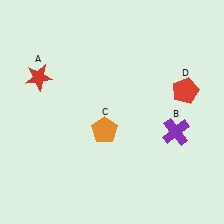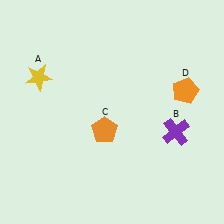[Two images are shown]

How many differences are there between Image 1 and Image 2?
There are 2 differences between the two images.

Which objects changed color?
A changed from red to yellow. D changed from red to orange.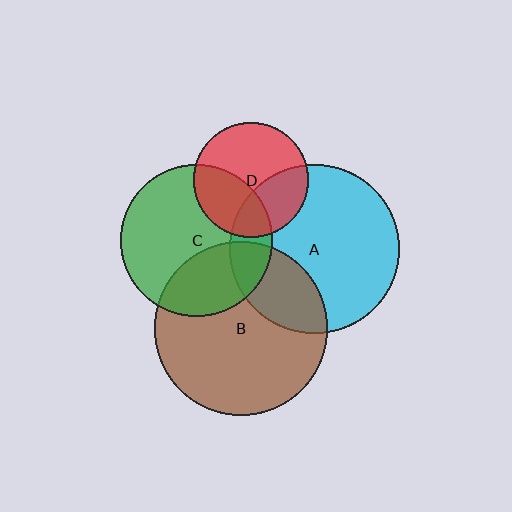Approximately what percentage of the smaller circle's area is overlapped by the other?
Approximately 25%.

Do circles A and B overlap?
Yes.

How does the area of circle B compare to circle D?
Approximately 2.3 times.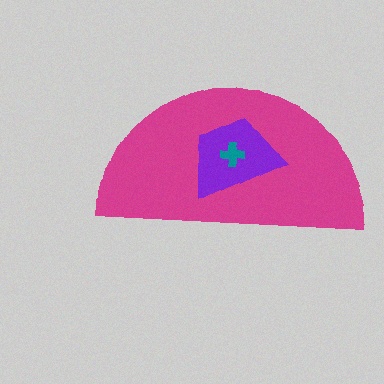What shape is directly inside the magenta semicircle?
The purple trapezoid.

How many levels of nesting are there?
3.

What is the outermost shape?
The magenta semicircle.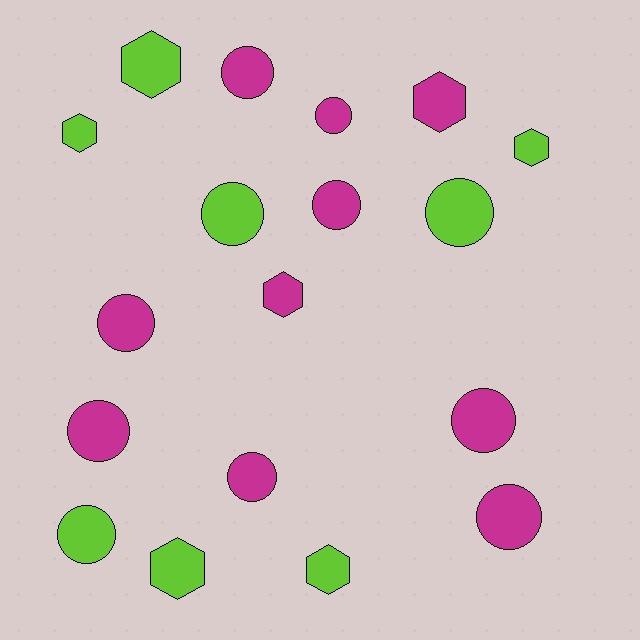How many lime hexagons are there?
There are 5 lime hexagons.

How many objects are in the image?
There are 18 objects.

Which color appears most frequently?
Magenta, with 10 objects.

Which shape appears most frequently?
Circle, with 11 objects.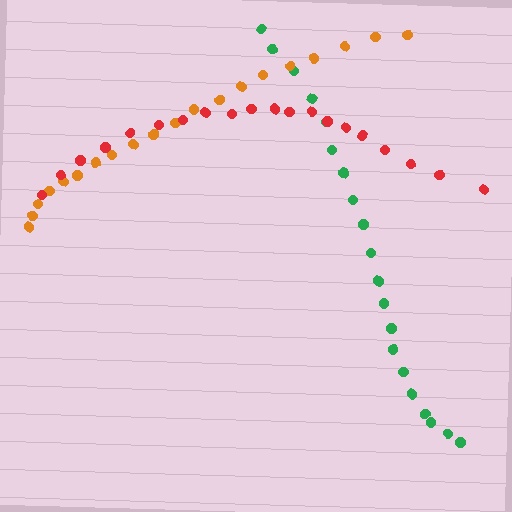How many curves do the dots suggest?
There are 3 distinct paths.